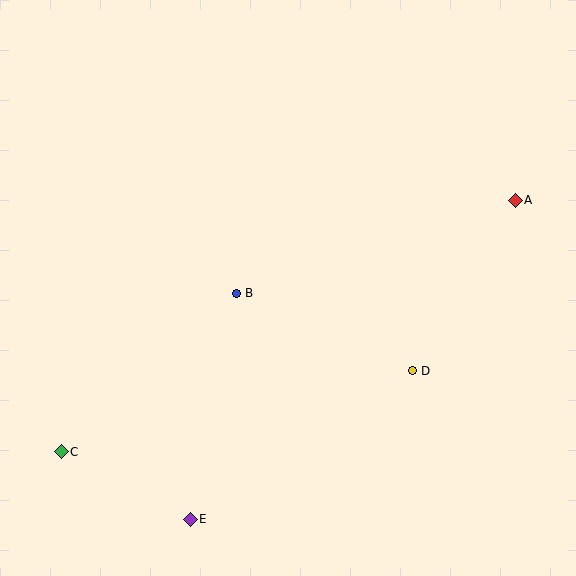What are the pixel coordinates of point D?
Point D is at (412, 371).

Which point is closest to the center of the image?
Point B at (236, 293) is closest to the center.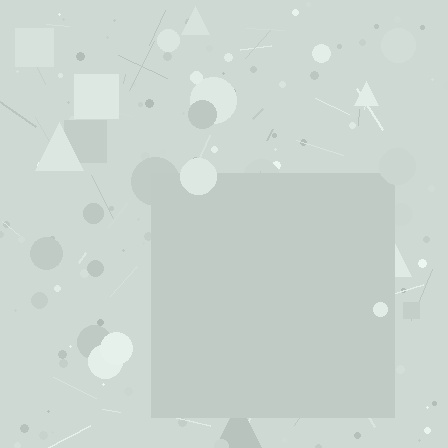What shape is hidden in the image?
A square is hidden in the image.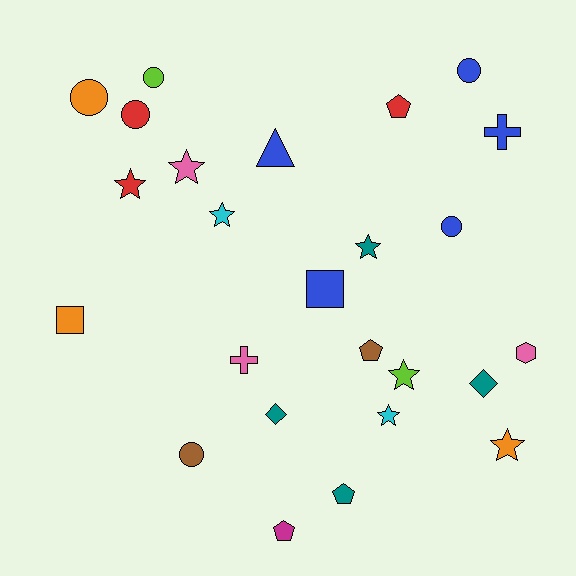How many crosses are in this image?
There are 2 crosses.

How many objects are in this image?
There are 25 objects.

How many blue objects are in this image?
There are 5 blue objects.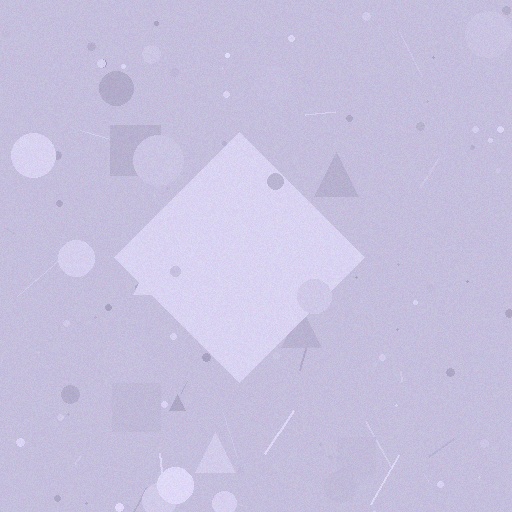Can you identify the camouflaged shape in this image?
The camouflaged shape is a diamond.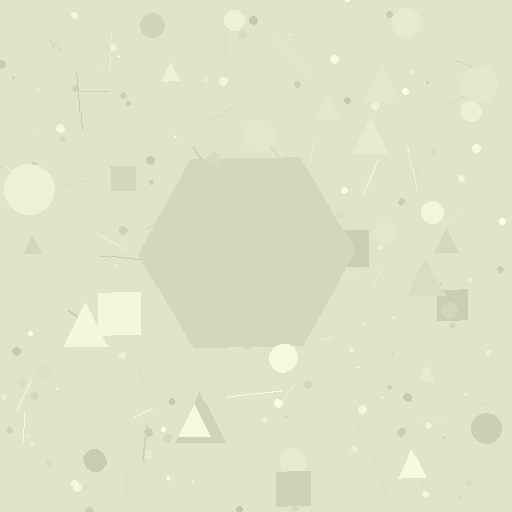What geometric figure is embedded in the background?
A hexagon is embedded in the background.